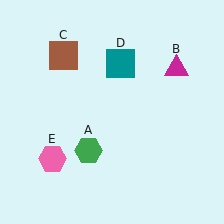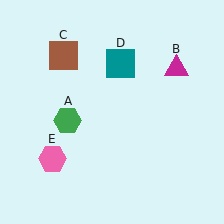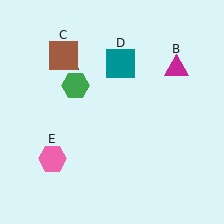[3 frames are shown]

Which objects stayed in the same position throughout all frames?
Magenta triangle (object B) and brown square (object C) and teal square (object D) and pink hexagon (object E) remained stationary.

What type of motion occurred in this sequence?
The green hexagon (object A) rotated clockwise around the center of the scene.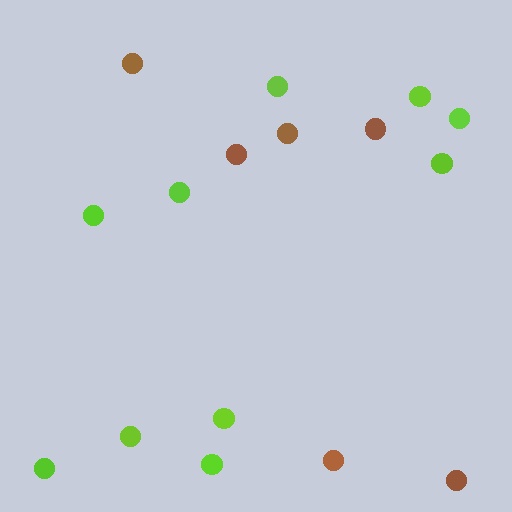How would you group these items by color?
There are 2 groups: one group of lime circles (10) and one group of brown circles (6).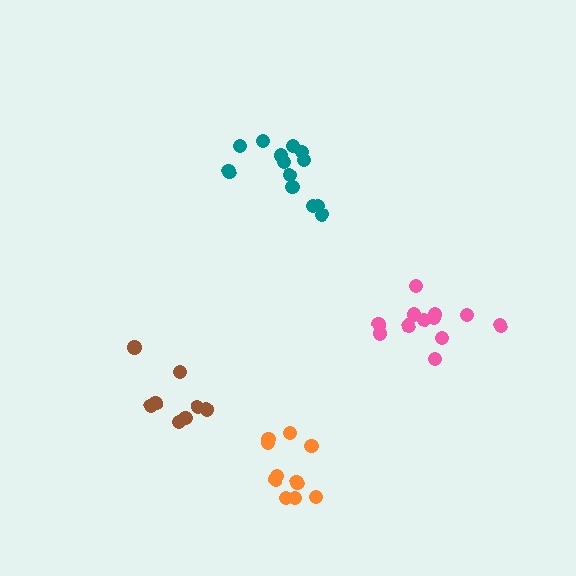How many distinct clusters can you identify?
There are 4 distinct clusters.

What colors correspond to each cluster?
The clusters are colored: pink, orange, teal, brown.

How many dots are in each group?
Group 1: 12 dots, Group 2: 10 dots, Group 3: 13 dots, Group 4: 8 dots (43 total).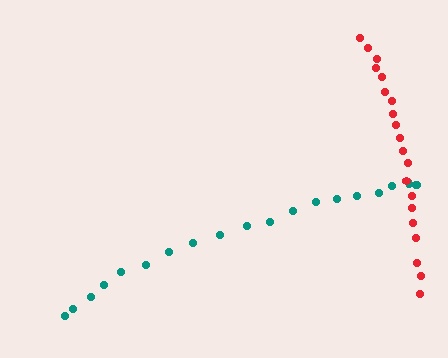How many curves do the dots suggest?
There are 2 distinct paths.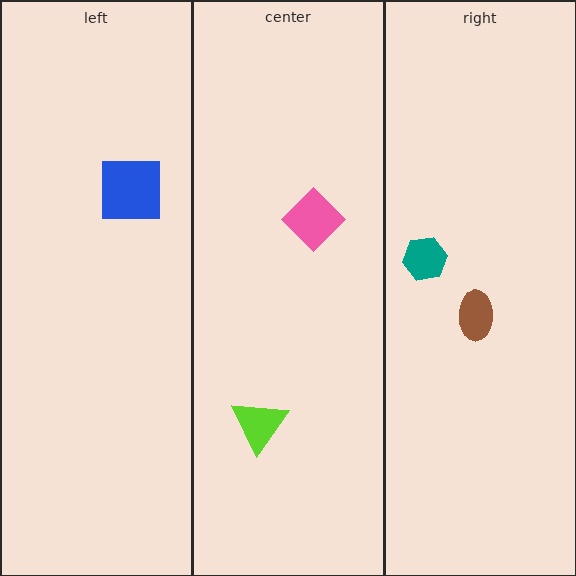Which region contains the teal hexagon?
The right region.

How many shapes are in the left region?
1.